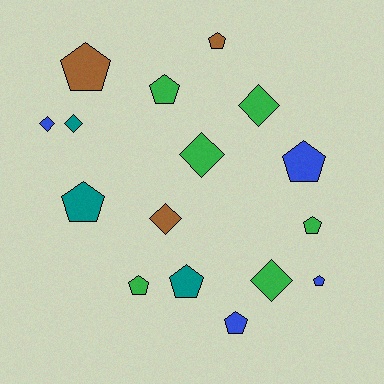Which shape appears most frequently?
Pentagon, with 10 objects.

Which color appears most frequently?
Green, with 6 objects.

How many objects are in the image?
There are 16 objects.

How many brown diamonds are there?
There is 1 brown diamond.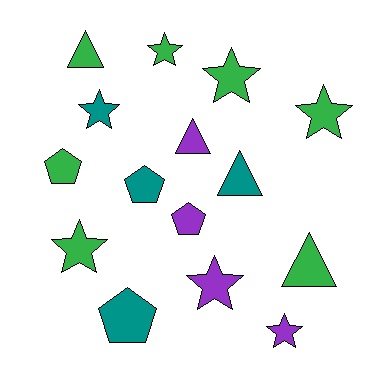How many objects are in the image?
There are 15 objects.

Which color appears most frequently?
Green, with 7 objects.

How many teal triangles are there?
There is 1 teal triangle.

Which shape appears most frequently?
Star, with 7 objects.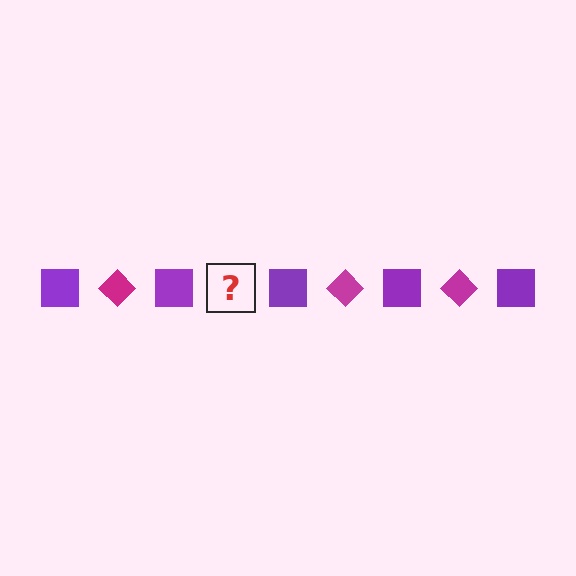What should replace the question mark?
The question mark should be replaced with a magenta diamond.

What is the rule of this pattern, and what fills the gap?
The rule is that the pattern alternates between purple square and magenta diamond. The gap should be filled with a magenta diamond.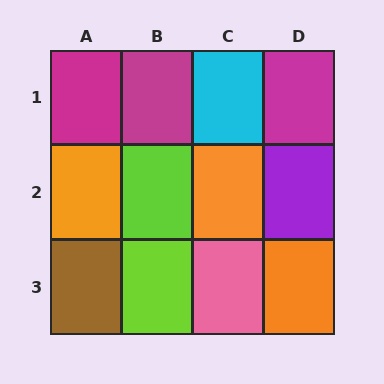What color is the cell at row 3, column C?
Pink.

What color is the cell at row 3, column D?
Orange.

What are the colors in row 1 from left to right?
Magenta, magenta, cyan, magenta.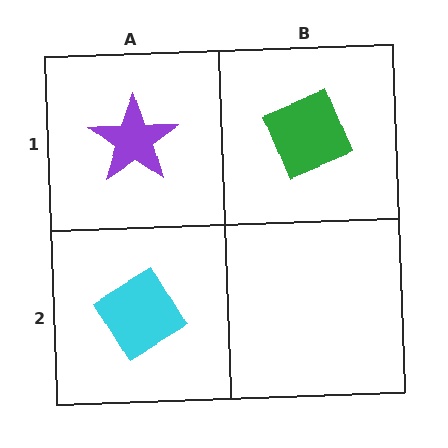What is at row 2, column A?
A cyan diamond.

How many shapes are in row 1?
2 shapes.